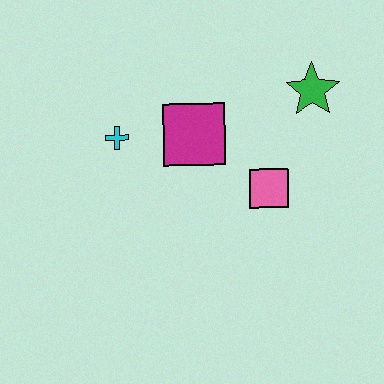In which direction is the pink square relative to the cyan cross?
The pink square is to the right of the cyan cross.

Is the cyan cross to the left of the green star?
Yes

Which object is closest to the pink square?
The magenta square is closest to the pink square.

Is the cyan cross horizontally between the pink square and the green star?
No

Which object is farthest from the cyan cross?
The green star is farthest from the cyan cross.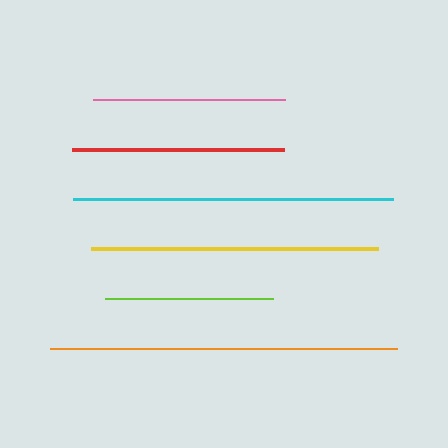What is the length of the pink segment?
The pink segment is approximately 192 pixels long.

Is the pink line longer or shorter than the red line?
The red line is longer than the pink line.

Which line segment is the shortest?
The lime line is the shortest at approximately 168 pixels.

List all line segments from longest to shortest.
From longest to shortest: orange, cyan, yellow, red, pink, lime.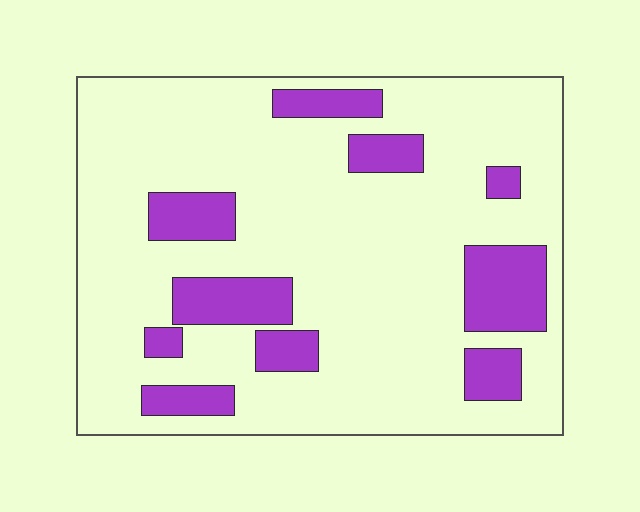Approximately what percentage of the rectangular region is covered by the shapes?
Approximately 20%.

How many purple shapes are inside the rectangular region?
10.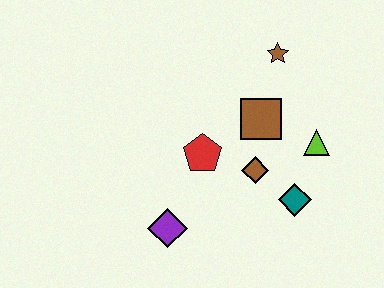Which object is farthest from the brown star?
The purple diamond is farthest from the brown star.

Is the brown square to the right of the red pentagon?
Yes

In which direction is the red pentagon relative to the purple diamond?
The red pentagon is above the purple diamond.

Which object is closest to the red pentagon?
The brown diamond is closest to the red pentagon.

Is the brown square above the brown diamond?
Yes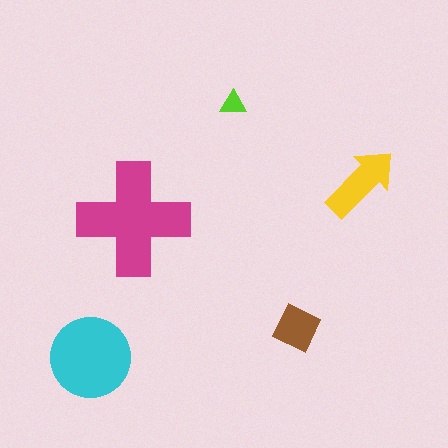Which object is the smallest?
The lime triangle.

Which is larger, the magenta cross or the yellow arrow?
The magenta cross.